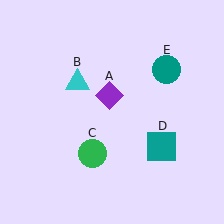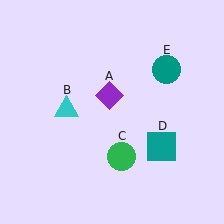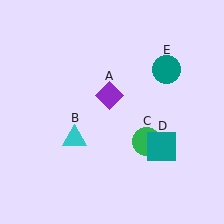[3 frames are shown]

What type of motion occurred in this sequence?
The cyan triangle (object B), green circle (object C) rotated counterclockwise around the center of the scene.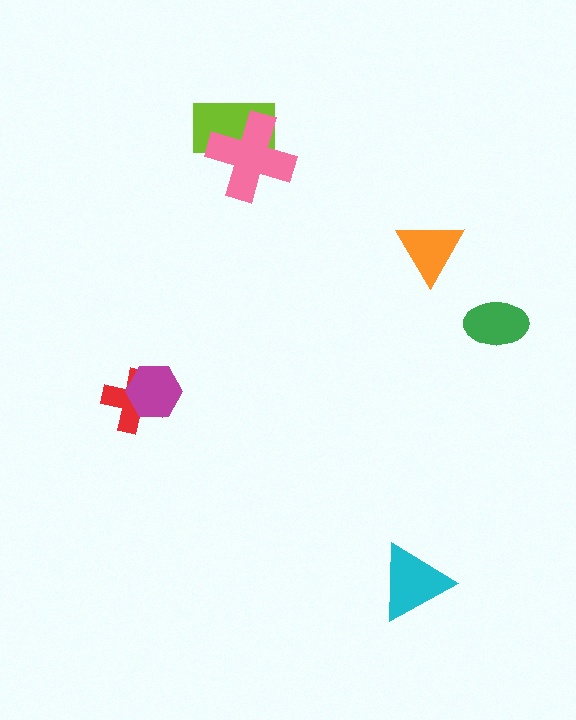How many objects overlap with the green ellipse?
0 objects overlap with the green ellipse.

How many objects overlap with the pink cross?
1 object overlaps with the pink cross.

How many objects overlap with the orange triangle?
0 objects overlap with the orange triangle.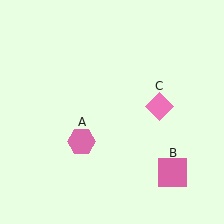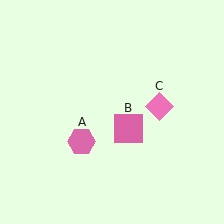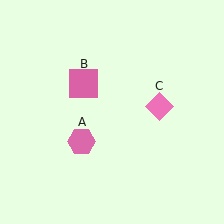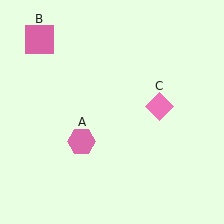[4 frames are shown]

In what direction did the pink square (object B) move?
The pink square (object B) moved up and to the left.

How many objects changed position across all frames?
1 object changed position: pink square (object B).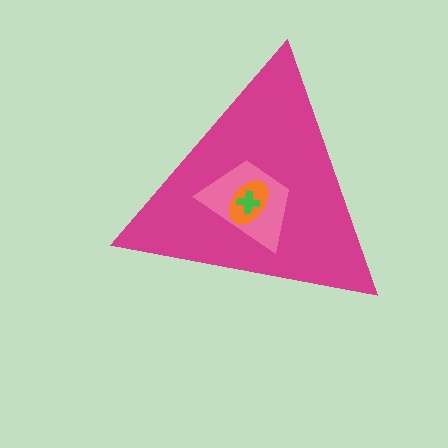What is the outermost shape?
The magenta triangle.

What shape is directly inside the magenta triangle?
The pink trapezoid.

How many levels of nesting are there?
4.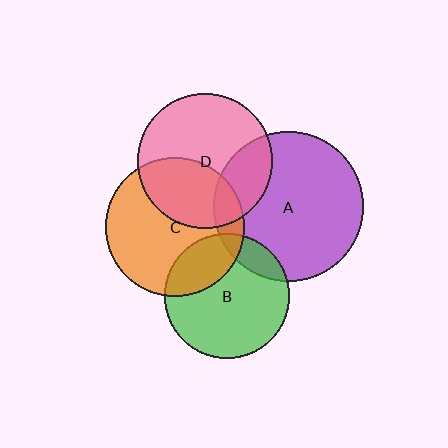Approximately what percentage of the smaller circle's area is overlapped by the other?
Approximately 35%.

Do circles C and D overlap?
Yes.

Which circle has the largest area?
Circle A (purple).